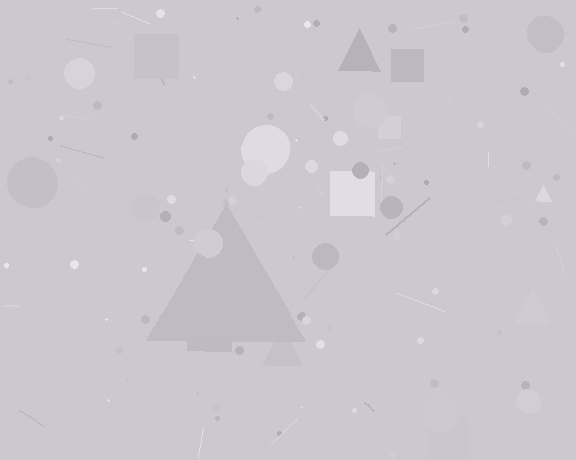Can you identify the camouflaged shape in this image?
The camouflaged shape is a triangle.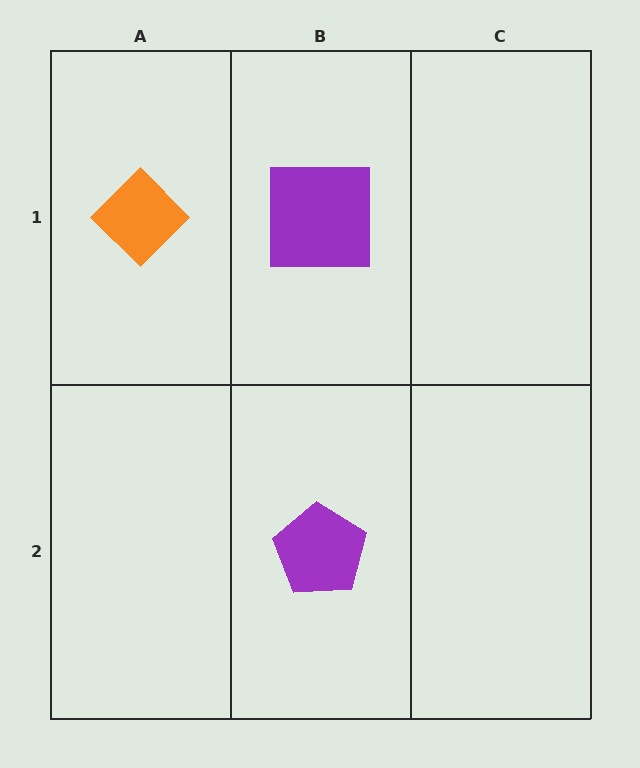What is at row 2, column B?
A purple pentagon.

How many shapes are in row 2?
1 shape.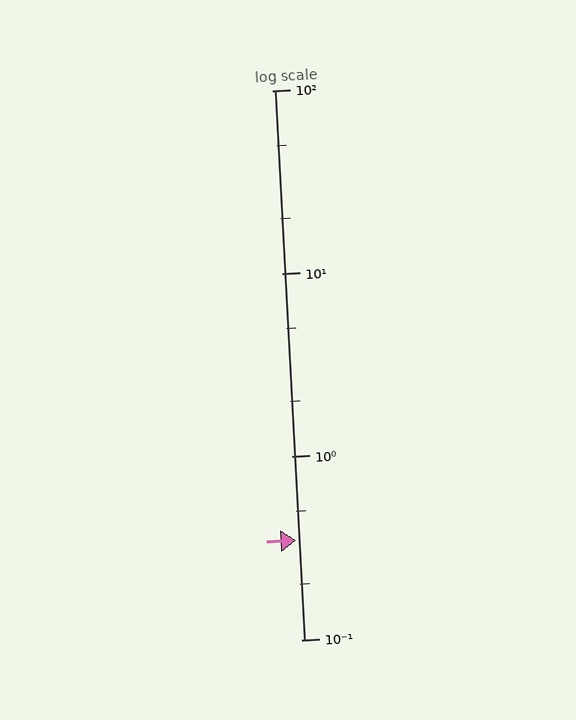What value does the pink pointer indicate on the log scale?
The pointer indicates approximately 0.35.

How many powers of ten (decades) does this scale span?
The scale spans 3 decades, from 0.1 to 100.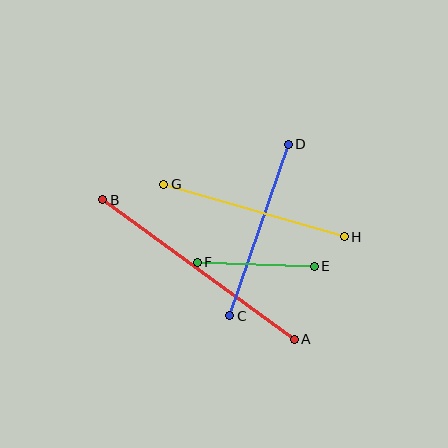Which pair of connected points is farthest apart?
Points A and B are farthest apart.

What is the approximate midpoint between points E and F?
The midpoint is at approximately (256, 264) pixels.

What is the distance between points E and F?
The distance is approximately 117 pixels.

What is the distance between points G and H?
The distance is approximately 188 pixels.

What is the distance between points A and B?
The distance is approximately 237 pixels.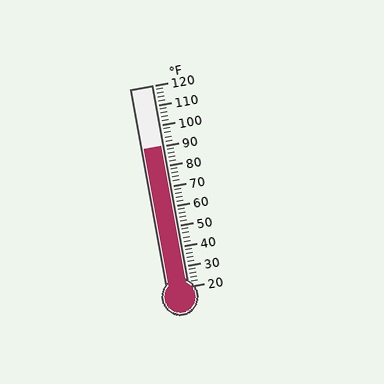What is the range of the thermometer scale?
The thermometer scale ranges from 20°F to 120°F.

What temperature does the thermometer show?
The thermometer shows approximately 90°F.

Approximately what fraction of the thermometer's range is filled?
The thermometer is filled to approximately 70% of its range.